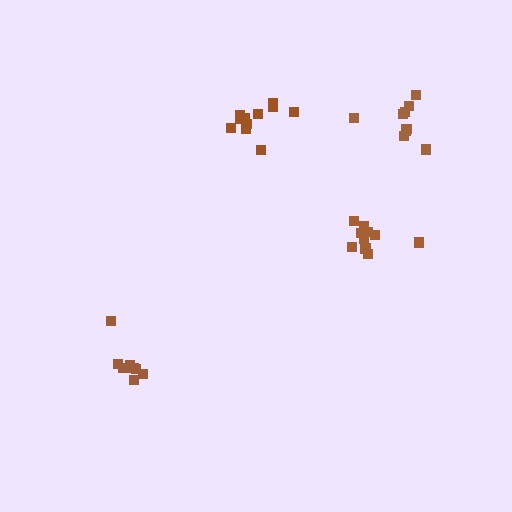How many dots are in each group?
Group 1: 10 dots, Group 2: 11 dots, Group 3: 8 dots, Group 4: 9 dots (38 total).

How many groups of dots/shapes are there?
There are 4 groups.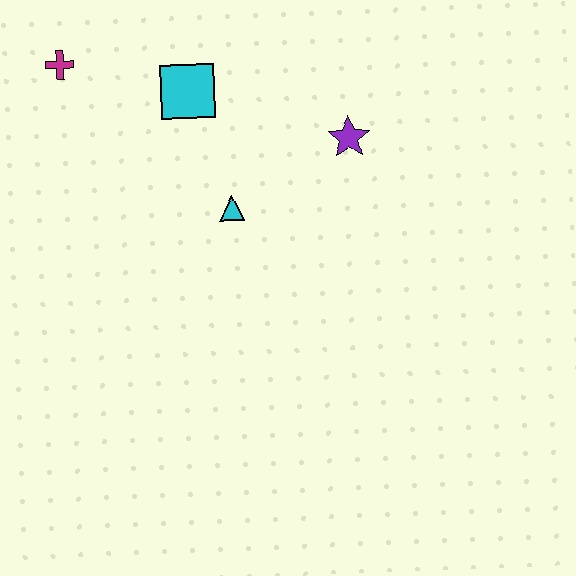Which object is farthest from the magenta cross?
The purple star is farthest from the magenta cross.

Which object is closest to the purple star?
The cyan triangle is closest to the purple star.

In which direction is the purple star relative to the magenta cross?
The purple star is to the right of the magenta cross.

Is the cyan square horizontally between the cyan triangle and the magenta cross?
Yes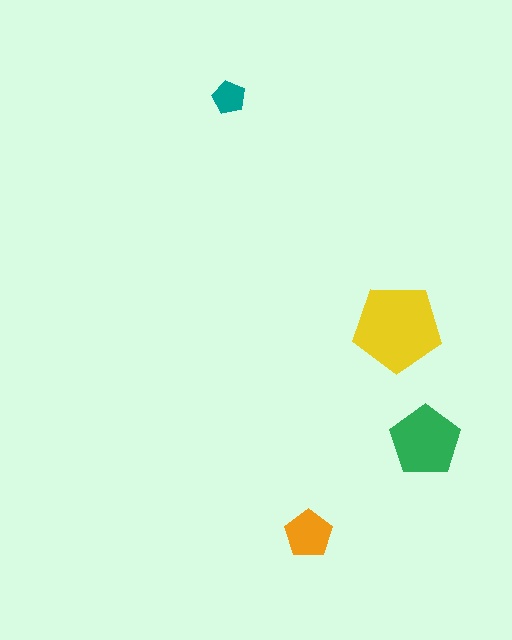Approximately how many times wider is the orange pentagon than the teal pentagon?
About 1.5 times wider.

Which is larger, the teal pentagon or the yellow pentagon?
The yellow one.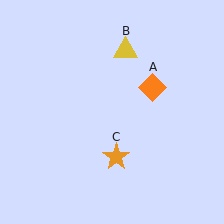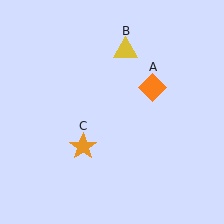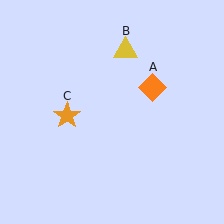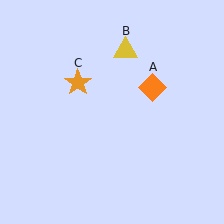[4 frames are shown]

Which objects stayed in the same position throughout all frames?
Orange diamond (object A) and yellow triangle (object B) remained stationary.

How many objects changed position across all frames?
1 object changed position: orange star (object C).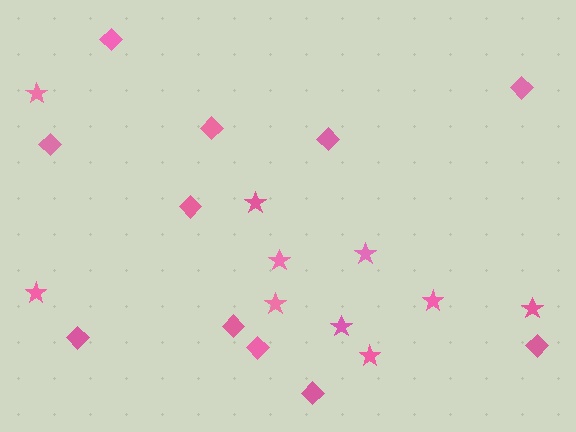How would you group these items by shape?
There are 2 groups: one group of stars (10) and one group of diamonds (11).